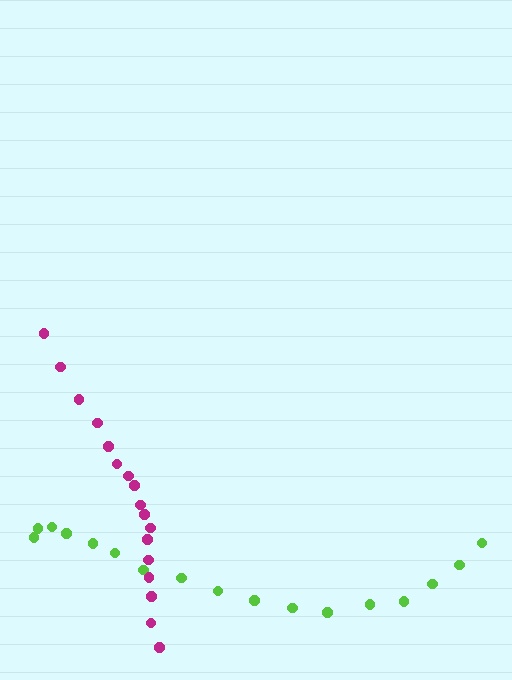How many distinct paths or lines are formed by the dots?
There are 2 distinct paths.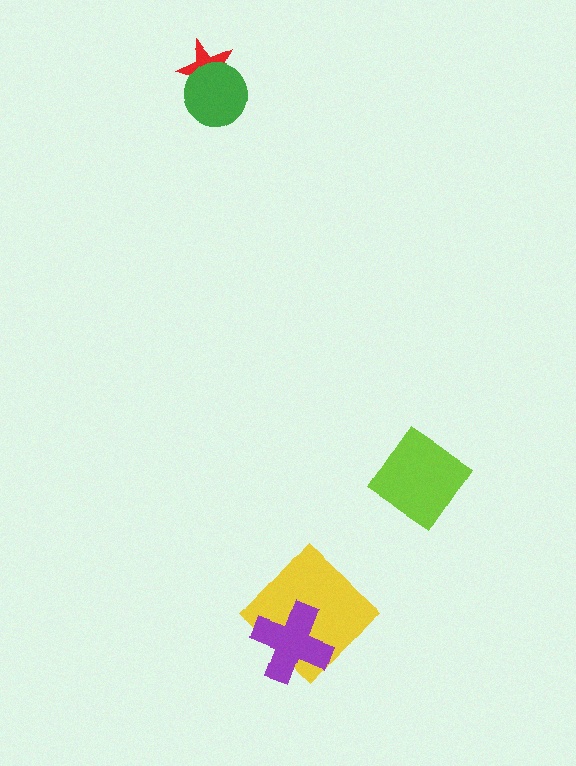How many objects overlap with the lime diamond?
0 objects overlap with the lime diamond.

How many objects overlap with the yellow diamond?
1 object overlaps with the yellow diamond.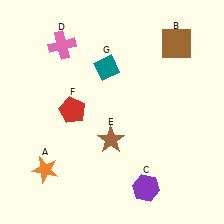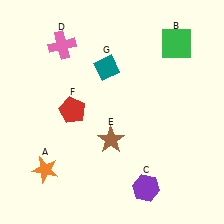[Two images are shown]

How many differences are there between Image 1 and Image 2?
There is 1 difference between the two images.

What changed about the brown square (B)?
In Image 1, B is brown. In Image 2, it changed to green.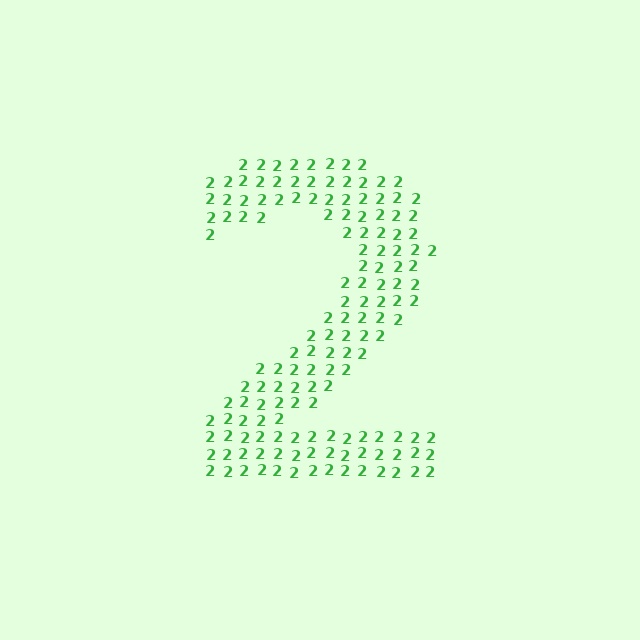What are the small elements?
The small elements are digit 2's.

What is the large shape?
The large shape is the digit 2.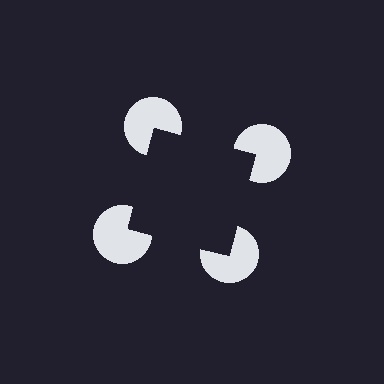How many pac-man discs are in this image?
There are 4 — one at each vertex of the illusory square.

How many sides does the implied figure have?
4 sides.